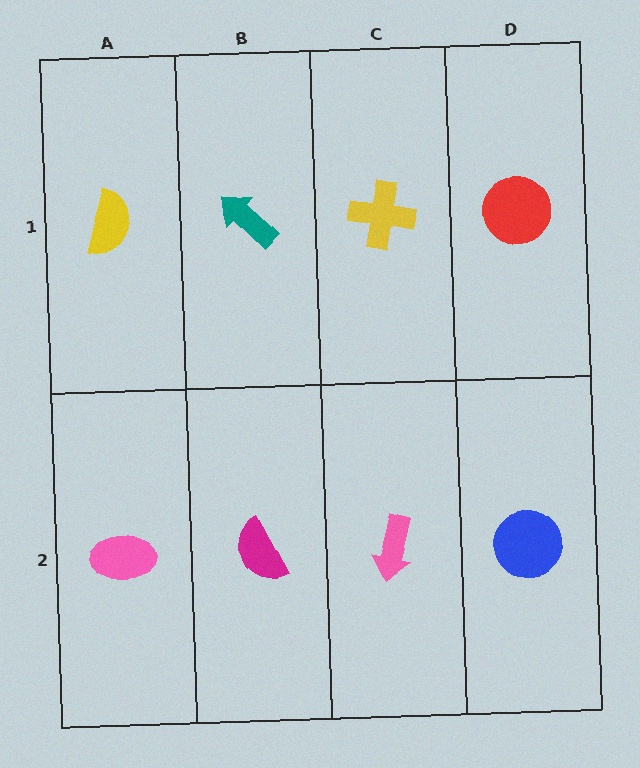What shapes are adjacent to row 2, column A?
A yellow semicircle (row 1, column A), a magenta semicircle (row 2, column B).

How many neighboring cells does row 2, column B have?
3.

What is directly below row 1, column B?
A magenta semicircle.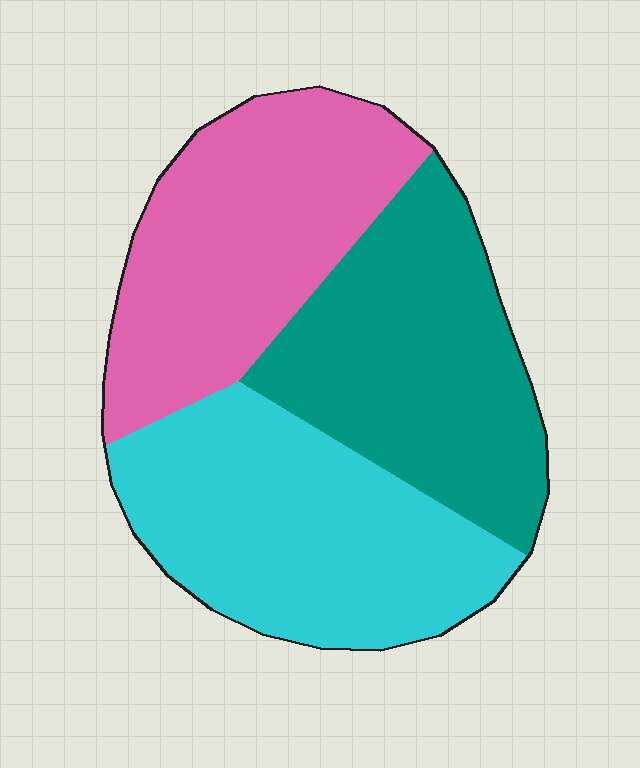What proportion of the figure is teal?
Teal covers roughly 35% of the figure.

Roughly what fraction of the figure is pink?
Pink covers around 30% of the figure.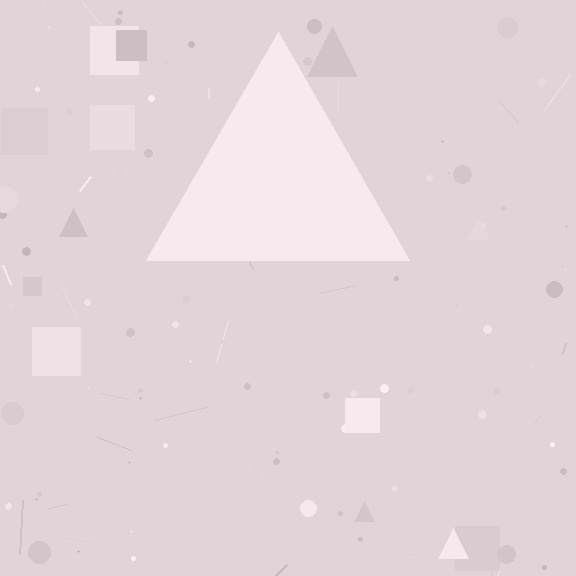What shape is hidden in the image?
A triangle is hidden in the image.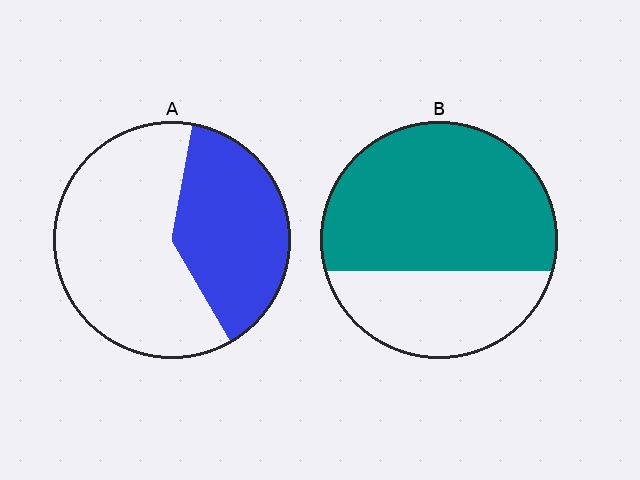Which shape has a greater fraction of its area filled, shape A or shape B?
Shape B.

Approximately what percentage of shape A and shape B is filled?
A is approximately 40% and B is approximately 65%.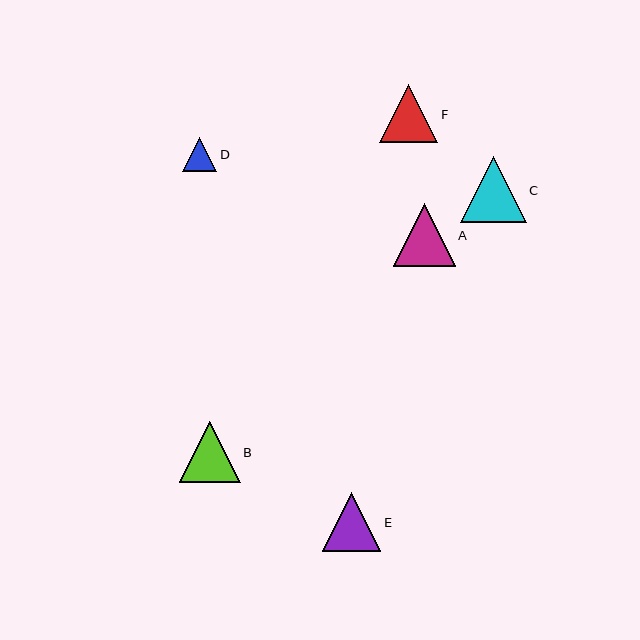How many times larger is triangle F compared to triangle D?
Triangle F is approximately 1.7 times the size of triangle D.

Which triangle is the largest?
Triangle C is the largest with a size of approximately 66 pixels.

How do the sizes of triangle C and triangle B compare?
Triangle C and triangle B are approximately the same size.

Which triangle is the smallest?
Triangle D is the smallest with a size of approximately 34 pixels.